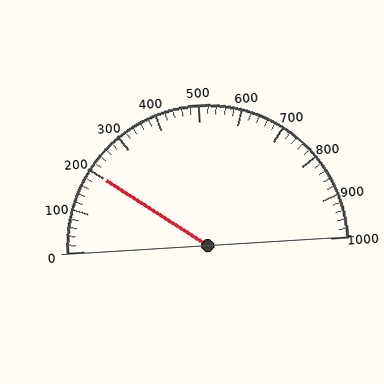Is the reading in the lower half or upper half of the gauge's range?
The reading is in the lower half of the range (0 to 1000).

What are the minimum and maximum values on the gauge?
The gauge ranges from 0 to 1000.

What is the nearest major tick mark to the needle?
The nearest major tick mark is 200.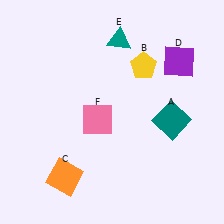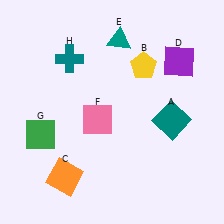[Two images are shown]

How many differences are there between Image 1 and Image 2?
There are 2 differences between the two images.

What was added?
A green square (G), a teal cross (H) were added in Image 2.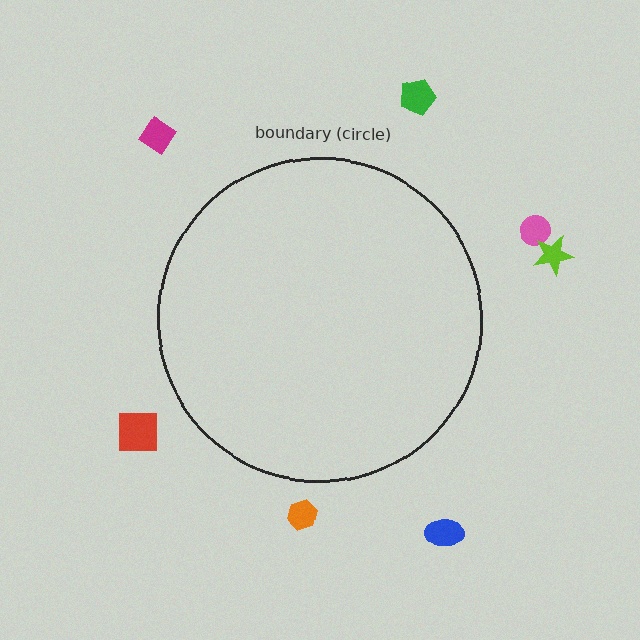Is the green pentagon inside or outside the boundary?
Outside.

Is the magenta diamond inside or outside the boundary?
Outside.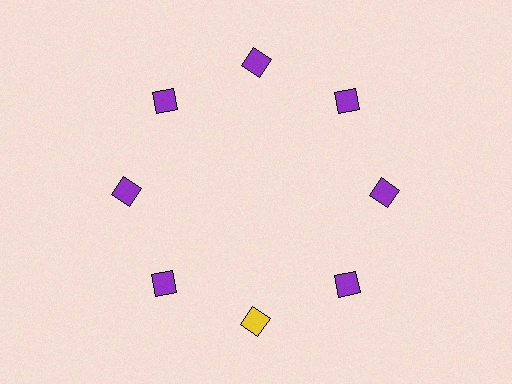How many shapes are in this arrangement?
There are 8 shapes arranged in a ring pattern.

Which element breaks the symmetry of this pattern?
The yellow diamond at roughly the 6 o'clock position breaks the symmetry. All other shapes are purple diamonds.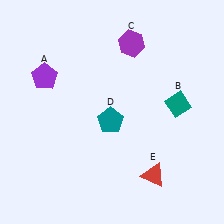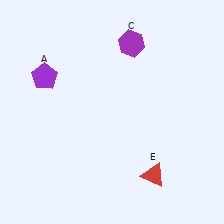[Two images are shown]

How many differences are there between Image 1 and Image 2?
There are 2 differences between the two images.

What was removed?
The teal pentagon (D), the teal diamond (B) were removed in Image 2.